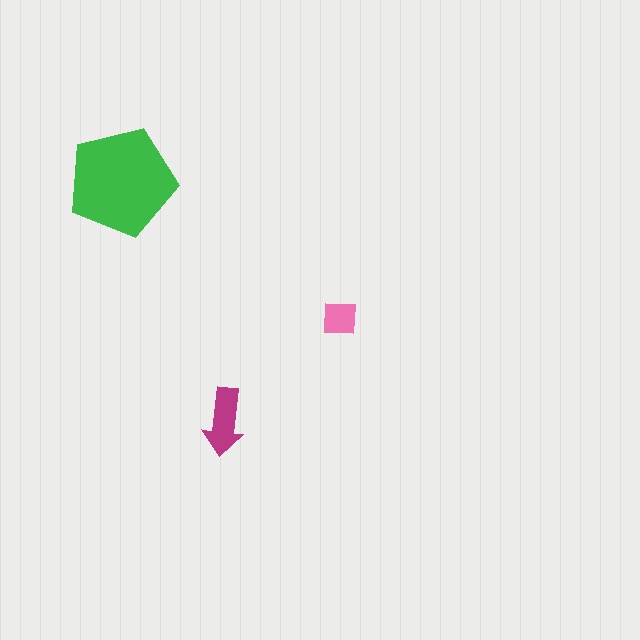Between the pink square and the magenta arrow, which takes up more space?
The magenta arrow.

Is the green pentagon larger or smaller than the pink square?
Larger.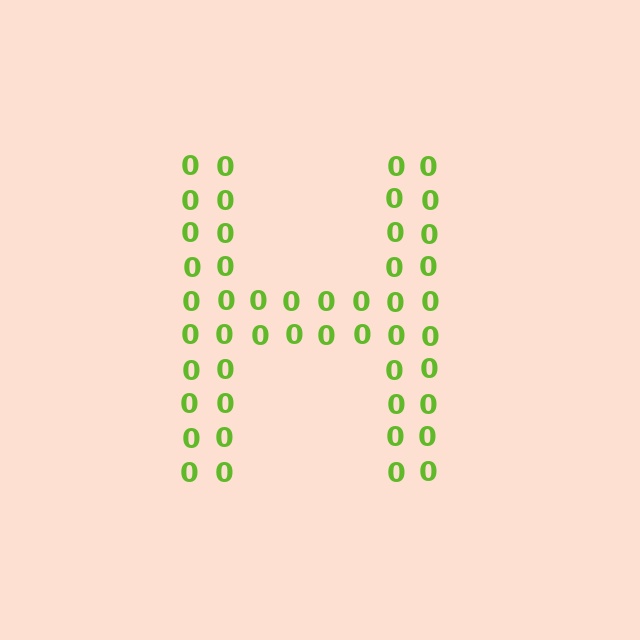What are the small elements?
The small elements are digit 0's.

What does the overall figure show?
The overall figure shows the letter H.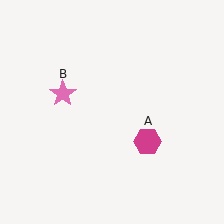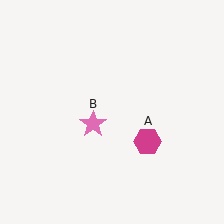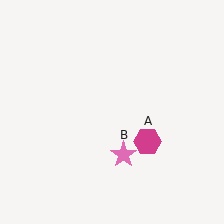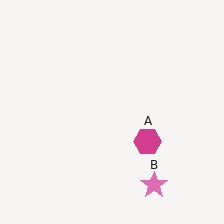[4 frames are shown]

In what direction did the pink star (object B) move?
The pink star (object B) moved down and to the right.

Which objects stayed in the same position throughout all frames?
Magenta hexagon (object A) remained stationary.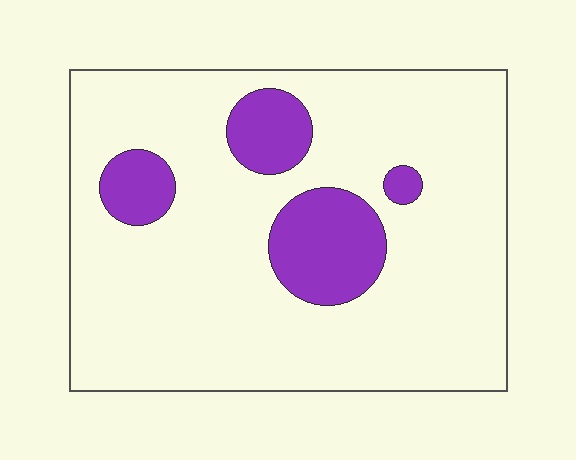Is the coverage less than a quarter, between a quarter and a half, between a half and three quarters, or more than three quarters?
Less than a quarter.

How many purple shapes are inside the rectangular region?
4.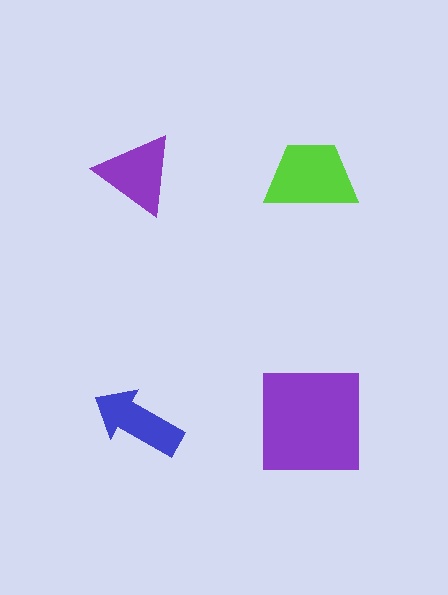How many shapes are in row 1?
2 shapes.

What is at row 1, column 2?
A lime trapezoid.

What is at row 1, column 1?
A purple triangle.